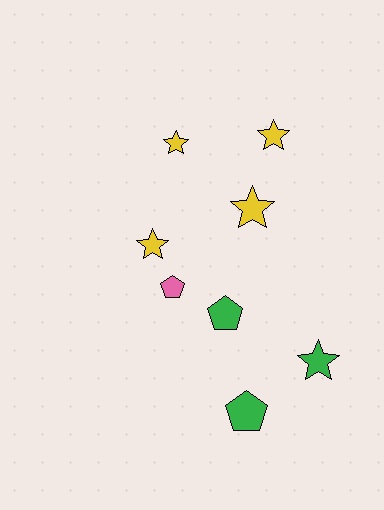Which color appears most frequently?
Yellow, with 4 objects.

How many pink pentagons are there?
There is 1 pink pentagon.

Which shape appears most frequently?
Star, with 5 objects.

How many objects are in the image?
There are 8 objects.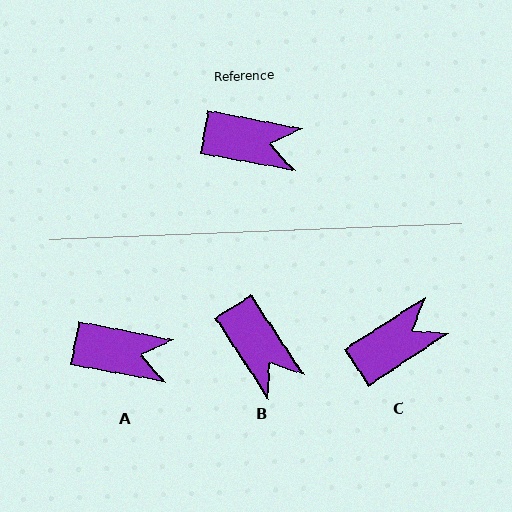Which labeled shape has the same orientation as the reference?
A.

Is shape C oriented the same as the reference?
No, it is off by about 44 degrees.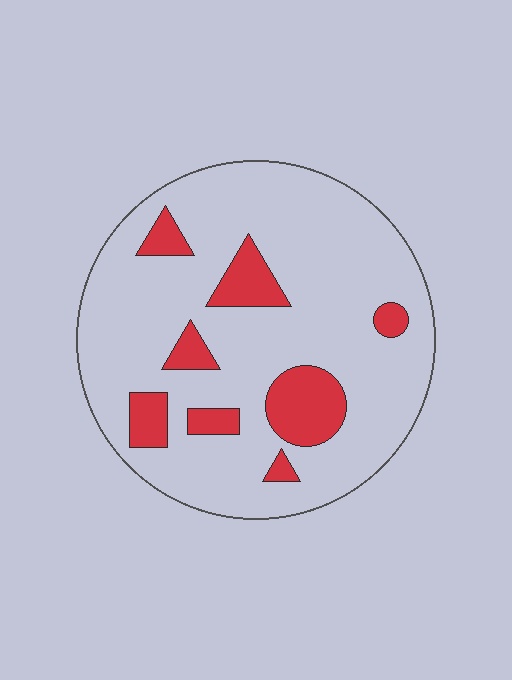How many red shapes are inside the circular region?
8.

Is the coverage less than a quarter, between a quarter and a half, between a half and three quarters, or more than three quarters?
Less than a quarter.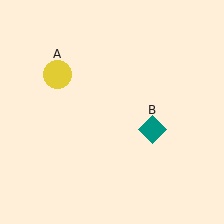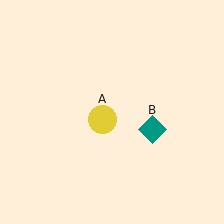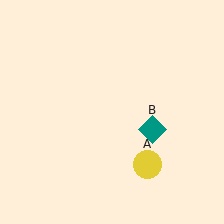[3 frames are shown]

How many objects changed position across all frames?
1 object changed position: yellow circle (object A).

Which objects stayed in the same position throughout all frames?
Teal diamond (object B) remained stationary.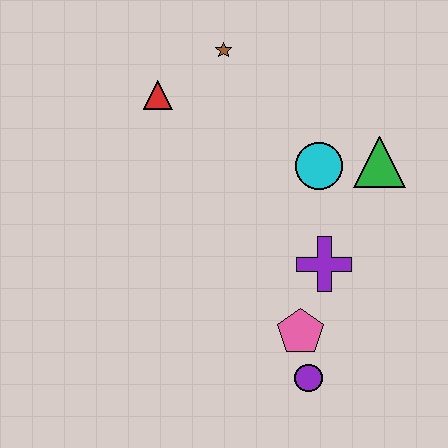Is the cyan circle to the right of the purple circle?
Yes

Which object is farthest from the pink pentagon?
The brown star is farthest from the pink pentagon.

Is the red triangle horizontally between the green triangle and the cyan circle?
No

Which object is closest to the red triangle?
The brown star is closest to the red triangle.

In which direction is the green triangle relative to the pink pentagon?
The green triangle is above the pink pentagon.